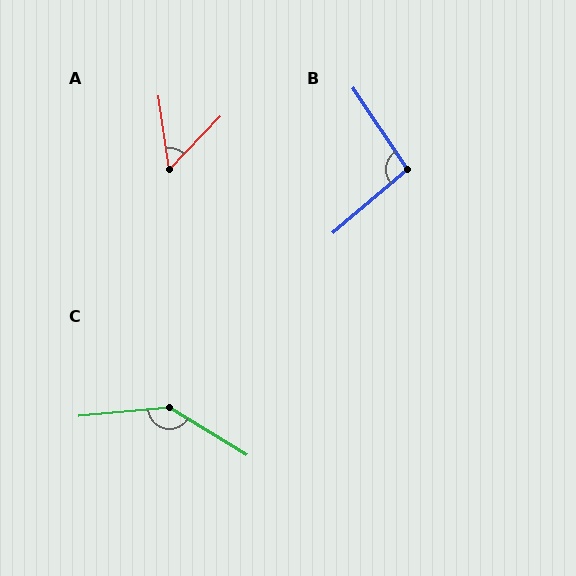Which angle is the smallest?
A, at approximately 52 degrees.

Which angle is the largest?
C, at approximately 143 degrees.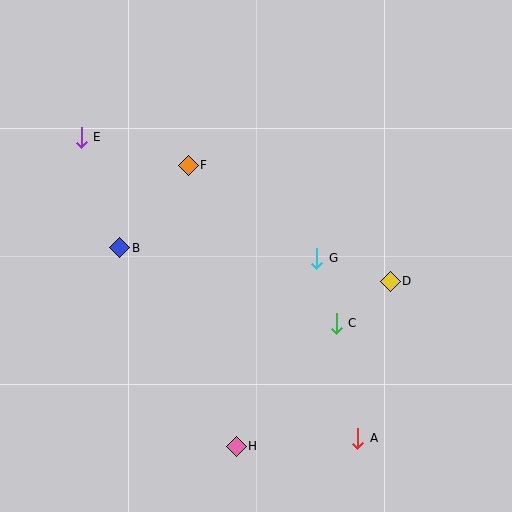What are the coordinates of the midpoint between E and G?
The midpoint between E and G is at (199, 198).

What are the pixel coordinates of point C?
Point C is at (336, 323).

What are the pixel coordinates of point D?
Point D is at (390, 281).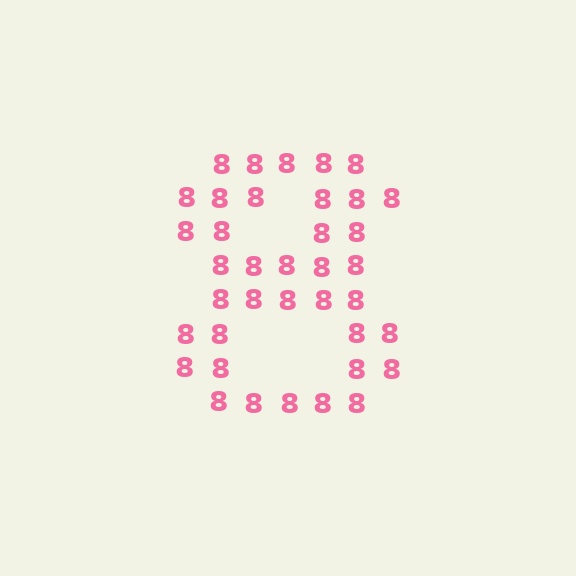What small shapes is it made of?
It is made of small digit 8's.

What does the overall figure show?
The overall figure shows the digit 8.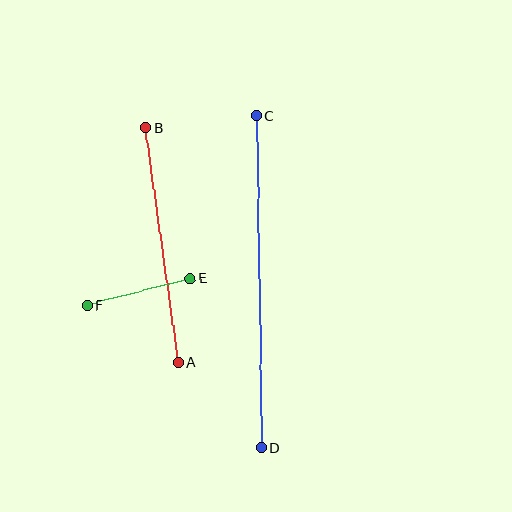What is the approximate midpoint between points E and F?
The midpoint is at approximately (139, 292) pixels.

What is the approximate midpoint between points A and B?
The midpoint is at approximately (162, 245) pixels.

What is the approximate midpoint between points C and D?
The midpoint is at approximately (259, 282) pixels.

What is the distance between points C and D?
The distance is approximately 332 pixels.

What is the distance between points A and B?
The distance is approximately 236 pixels.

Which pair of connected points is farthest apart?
Points C and D are farthest apart.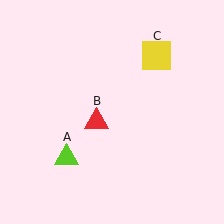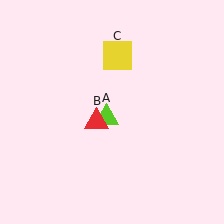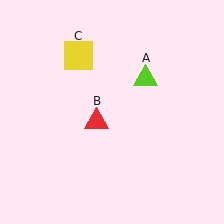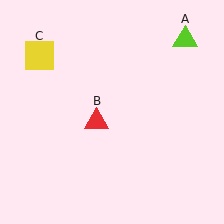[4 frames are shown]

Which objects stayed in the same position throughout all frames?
Red triangle (object B) remained stationary.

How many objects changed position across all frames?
2 objects changed position: lime triangle (object A), yellow square (object C).